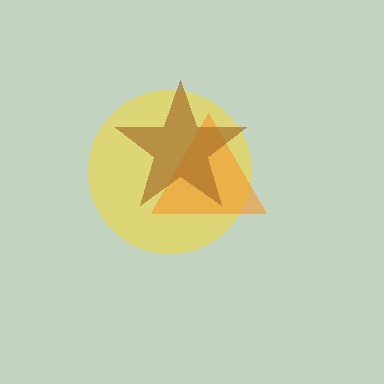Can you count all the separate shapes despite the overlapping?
Yes, there are 3 separate shapes.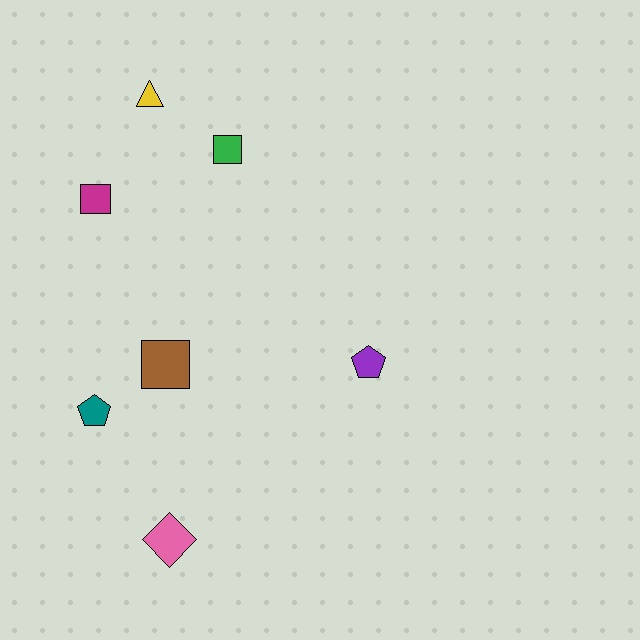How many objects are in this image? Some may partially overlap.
There are 7 objects.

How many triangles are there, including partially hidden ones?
There is 1 triangle.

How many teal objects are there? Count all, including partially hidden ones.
There is 1 teal object.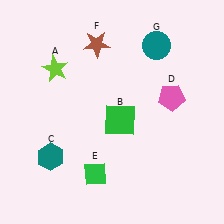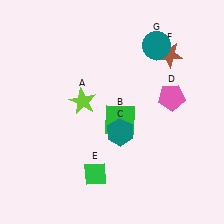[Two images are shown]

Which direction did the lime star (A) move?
The lime star (A) moved down.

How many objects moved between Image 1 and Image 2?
3 objects moved between the two images.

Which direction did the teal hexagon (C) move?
The teal hexagon (C) moved right.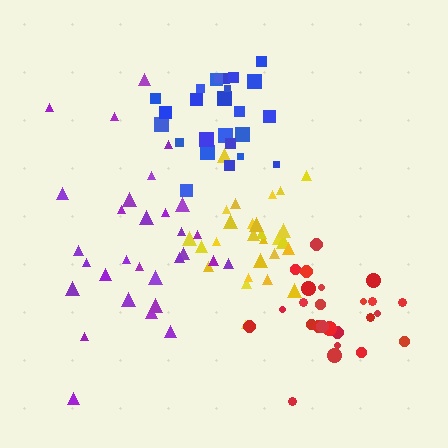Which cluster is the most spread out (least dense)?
Purple.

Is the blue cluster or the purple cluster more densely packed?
Blue.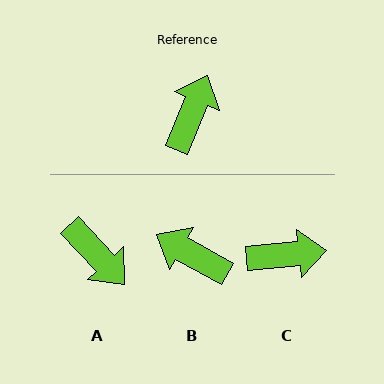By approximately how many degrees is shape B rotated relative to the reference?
Approximately 83 degrees counter-clockwise.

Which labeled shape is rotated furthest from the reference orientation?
A, about 114 degrees away.